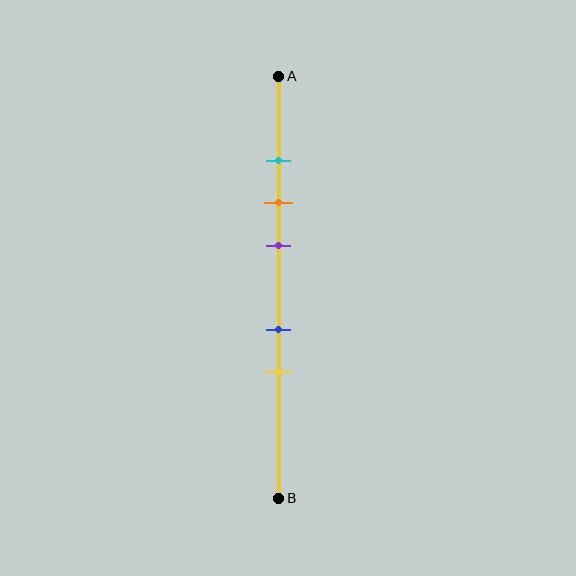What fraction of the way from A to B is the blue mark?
The blue mark is approximately 60% (0.6) of the way from A to B.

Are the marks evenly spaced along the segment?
No, the marks are not evenly spaced.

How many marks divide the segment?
There are 5 marks dividing the segment.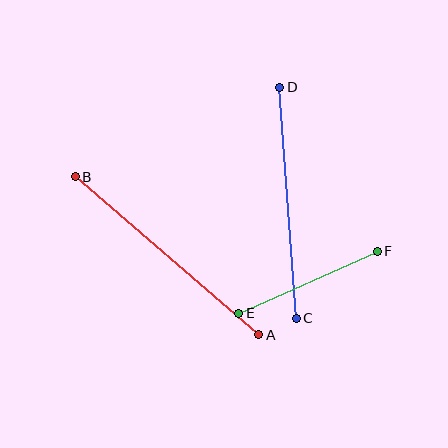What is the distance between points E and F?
The distance is approximately 152 pixels.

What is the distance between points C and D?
The distance is approximately 232 pixels.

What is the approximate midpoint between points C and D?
The midpoint is at approximately (288, 203) pixels.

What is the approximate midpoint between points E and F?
The midpoint is at approximately (308, 282) pixels.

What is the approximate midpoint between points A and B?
The midpoint is at approximately (167, 256) pixels.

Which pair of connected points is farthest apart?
Points A and B are farthest apart.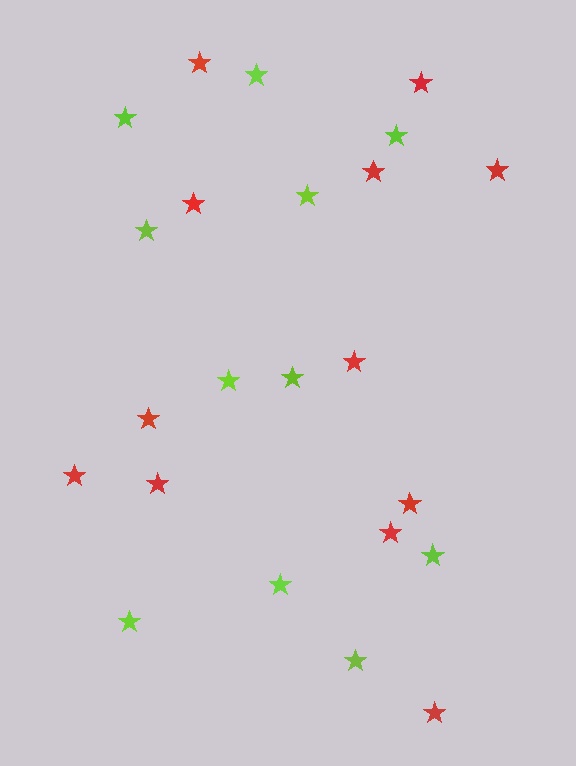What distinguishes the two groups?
There are 2 groups: one group of red stars (12) and one group of lime stars (11).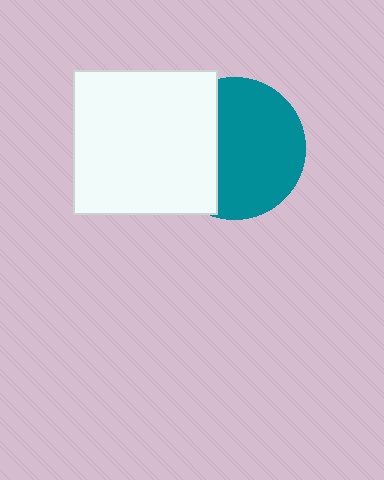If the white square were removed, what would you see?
You would see the complete teal circle.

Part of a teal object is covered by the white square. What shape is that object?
It is a circle.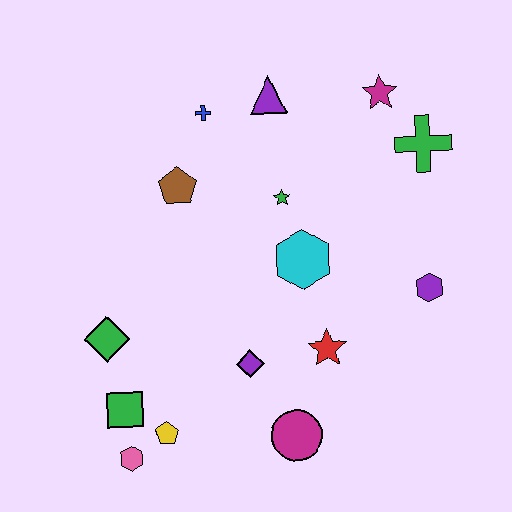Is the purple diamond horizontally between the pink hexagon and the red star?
Yes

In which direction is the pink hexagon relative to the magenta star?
The pink hexagon is below the magenta star.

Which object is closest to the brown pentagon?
The blue cross is closest to the brown pentagon.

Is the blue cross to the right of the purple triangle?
No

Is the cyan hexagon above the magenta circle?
Yes